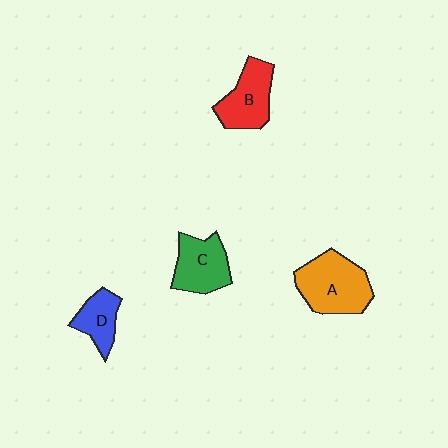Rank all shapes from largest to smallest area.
From largest to smallest: A (orange), B (red), C (green), D (blue).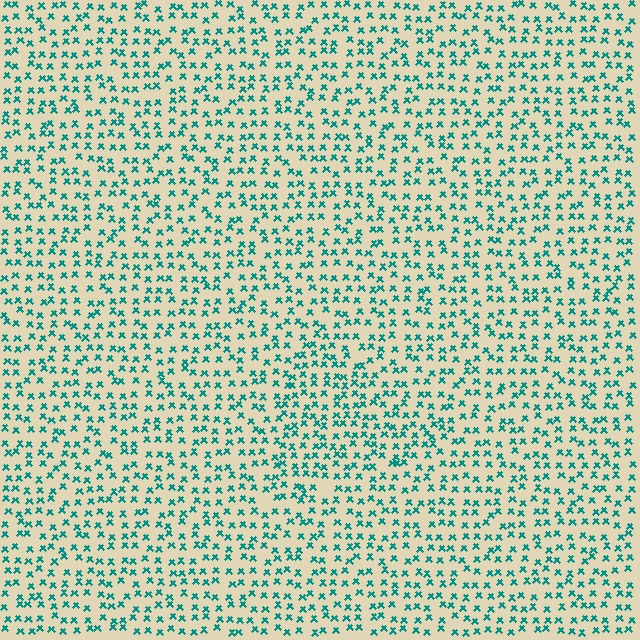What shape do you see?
I see a triangle.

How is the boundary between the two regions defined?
The boundary is defined by a change in element density (approximately 1.4x ratio). All elements are the same color, size, and shape.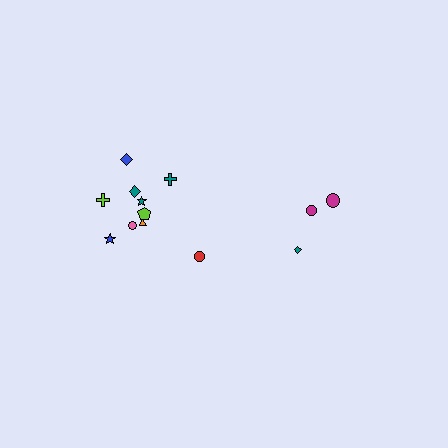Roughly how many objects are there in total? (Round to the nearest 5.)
Roughly 15 objects in total.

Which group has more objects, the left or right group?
The left group.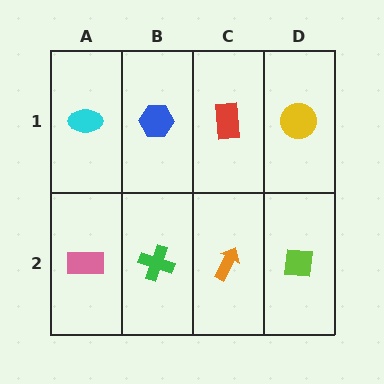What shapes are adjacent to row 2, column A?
A cyan ellipse (row 1, column A), a green cross (row 2, column B).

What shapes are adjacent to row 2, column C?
A red rectangle (row 1, column C), a green cross (row 2, column B), a lime square (row 2, column D).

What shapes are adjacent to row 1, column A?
A pink rectangle (row 2, column A), a blue hexagon (row 1, column B).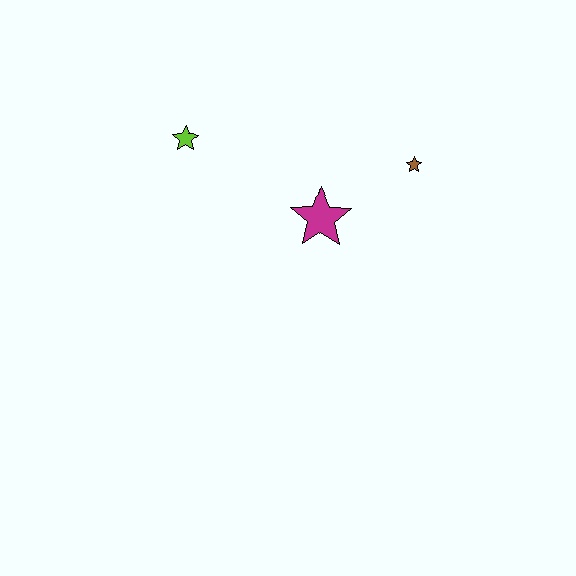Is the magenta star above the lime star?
No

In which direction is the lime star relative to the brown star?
The lime star is to the left of the brown star.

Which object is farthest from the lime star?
The brown star is farthest from the lime star.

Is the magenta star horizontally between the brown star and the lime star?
Yes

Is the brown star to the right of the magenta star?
Yes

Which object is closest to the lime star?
The magenta star is closest to the lime star.